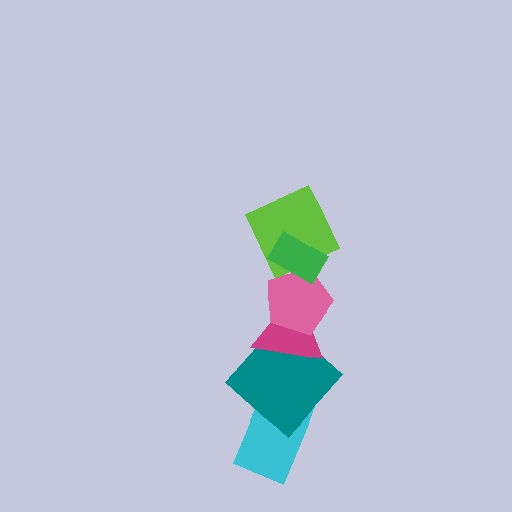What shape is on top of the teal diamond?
The magenta triangle is on top of the teal diamond.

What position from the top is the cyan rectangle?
The cyan rectangle is 6th from the top.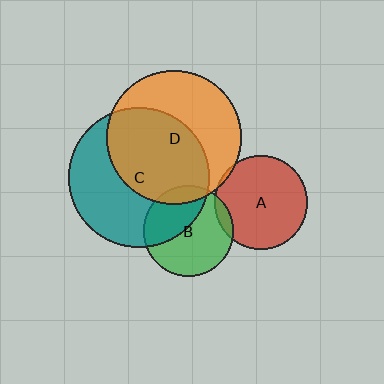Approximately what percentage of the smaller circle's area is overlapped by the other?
Approximately 40%.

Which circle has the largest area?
Circle C (teal).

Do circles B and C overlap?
Yes.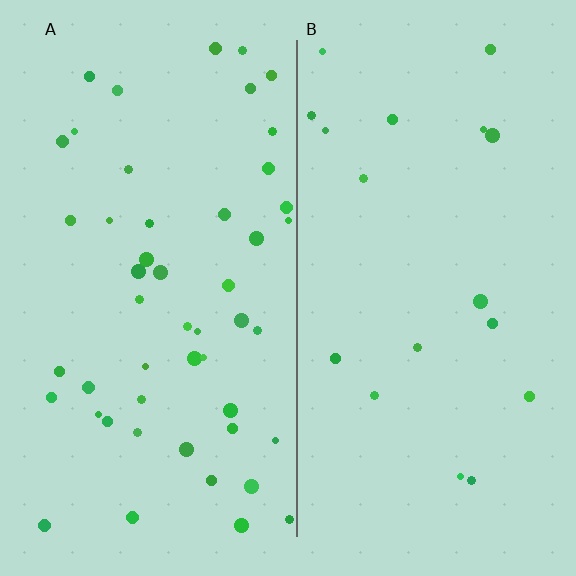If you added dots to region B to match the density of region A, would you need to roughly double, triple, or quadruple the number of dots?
Approximately triple.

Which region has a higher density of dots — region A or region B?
A (the left).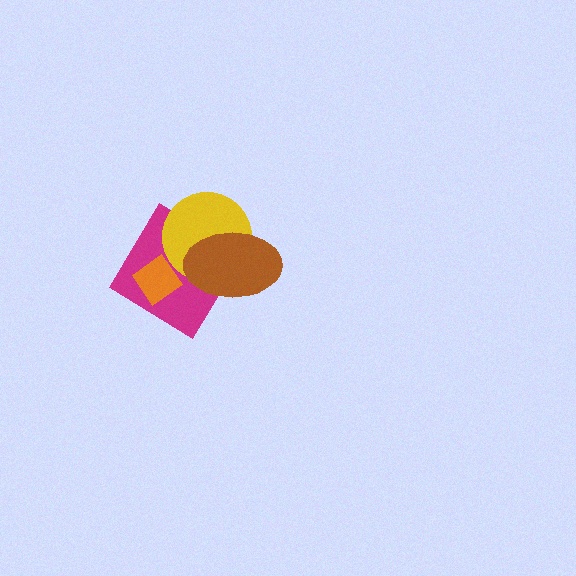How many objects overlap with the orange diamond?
1 object overlaps with the orange diamond.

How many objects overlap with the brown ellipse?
2 objects overlap with the brown ellipse.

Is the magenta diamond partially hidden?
Yes, it is partially covered by another shape.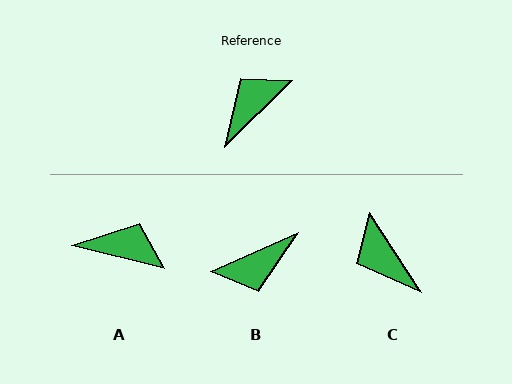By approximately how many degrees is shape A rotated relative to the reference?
Approximately 59 degrees clockwise.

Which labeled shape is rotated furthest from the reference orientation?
B, about 159 degrees away.